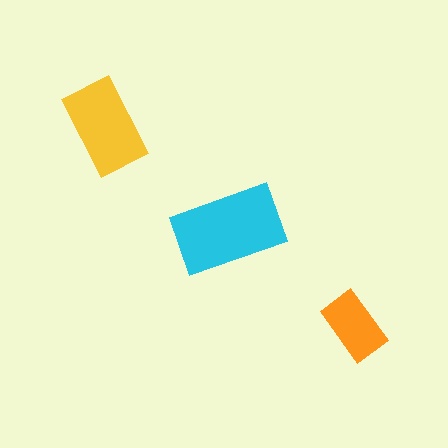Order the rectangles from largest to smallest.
the cyan one, the yellow one, the orange one.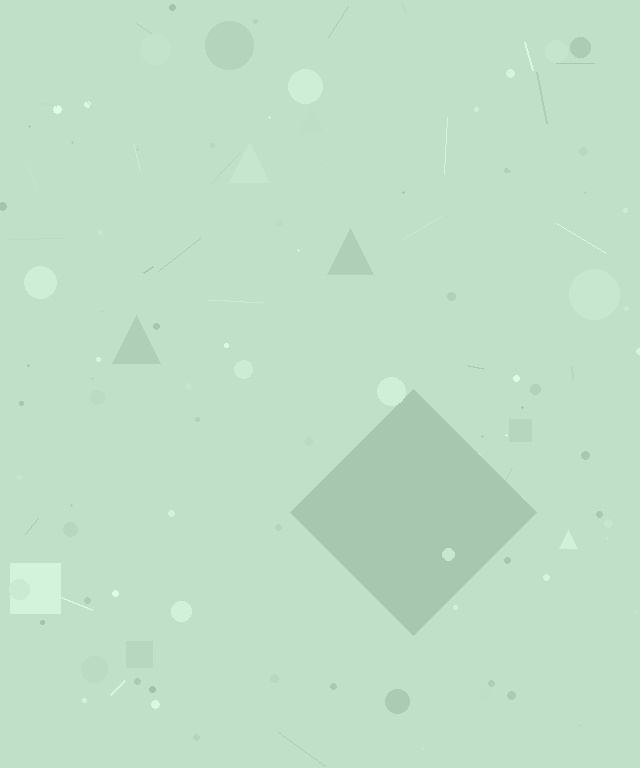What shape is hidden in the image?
A diamond is hidden in the image.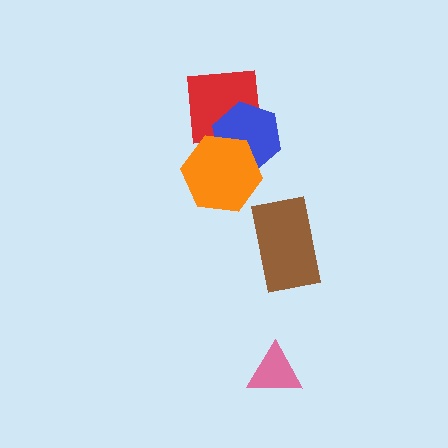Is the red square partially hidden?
Yes, it is partially covered by another shape.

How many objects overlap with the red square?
2 objects overlap with the red square.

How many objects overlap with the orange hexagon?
2 objects overlap with the orange hexagon.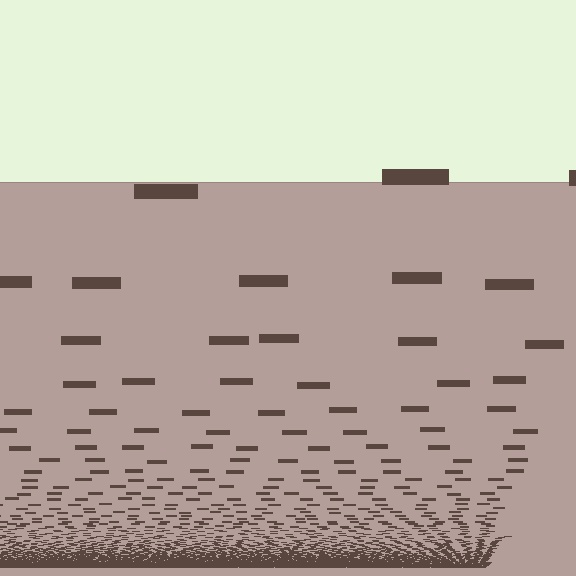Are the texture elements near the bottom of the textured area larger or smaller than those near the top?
Smaller. The gradient is inverted — elements near the bottom are smaller and denser.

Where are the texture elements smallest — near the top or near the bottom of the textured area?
Near the bottom.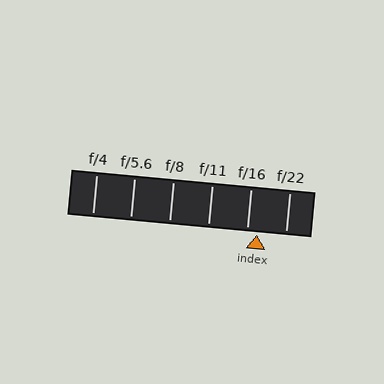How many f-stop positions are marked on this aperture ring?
There are 6 f-stop positions marked.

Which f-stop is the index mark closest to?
The index mark is closest to f/16.